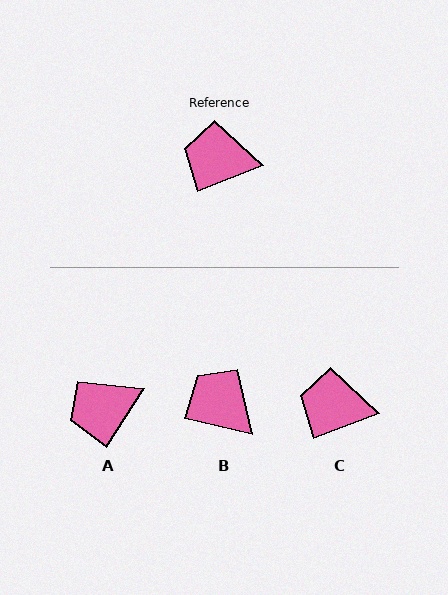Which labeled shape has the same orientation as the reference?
C.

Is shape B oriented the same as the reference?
No, it is off by about 34 degrees.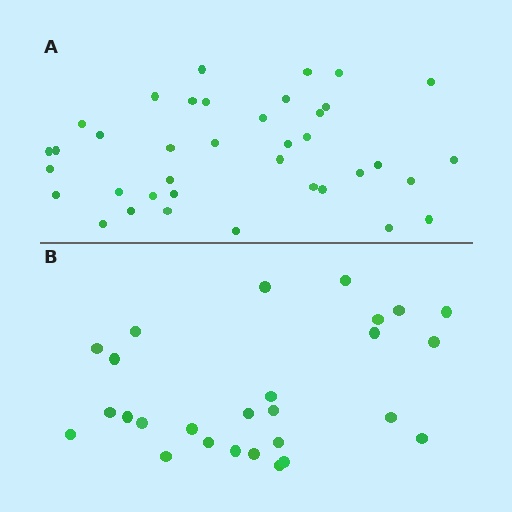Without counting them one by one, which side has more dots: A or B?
Region A (the top region) has more dots.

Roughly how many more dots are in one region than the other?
Region A has roughly 12 or so more dots than region B.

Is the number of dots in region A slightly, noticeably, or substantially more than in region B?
Region A has noticeably more, but not dramatically so. The ratio is roughly 1.4 to 1.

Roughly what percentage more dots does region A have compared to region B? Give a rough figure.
About 40% more.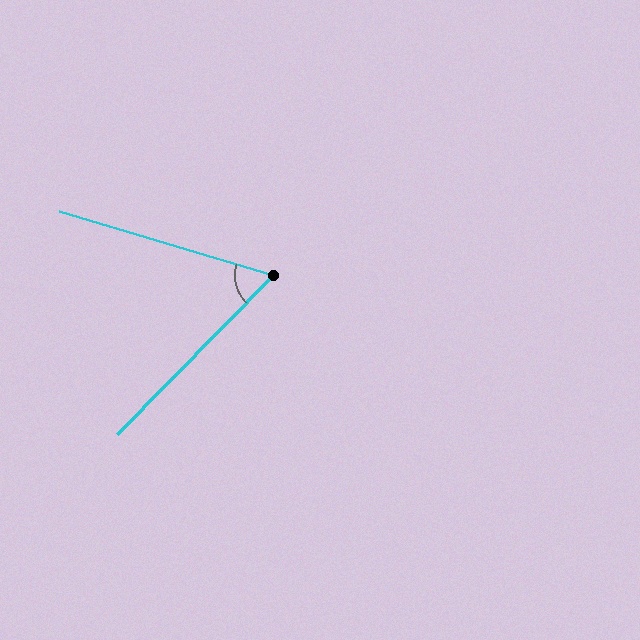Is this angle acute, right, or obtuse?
It is acute.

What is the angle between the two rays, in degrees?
Approximately 62 degrees.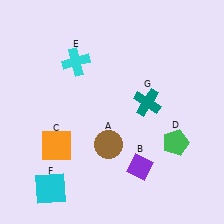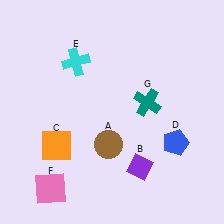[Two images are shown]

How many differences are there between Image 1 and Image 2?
There are 2 differences between the two images.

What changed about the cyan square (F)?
In Image 1, F is cyan. In Image 2, it changed to pink.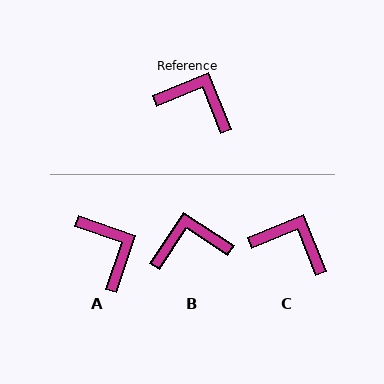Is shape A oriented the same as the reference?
No, it is off by about 40 degrees.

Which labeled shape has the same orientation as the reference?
C.